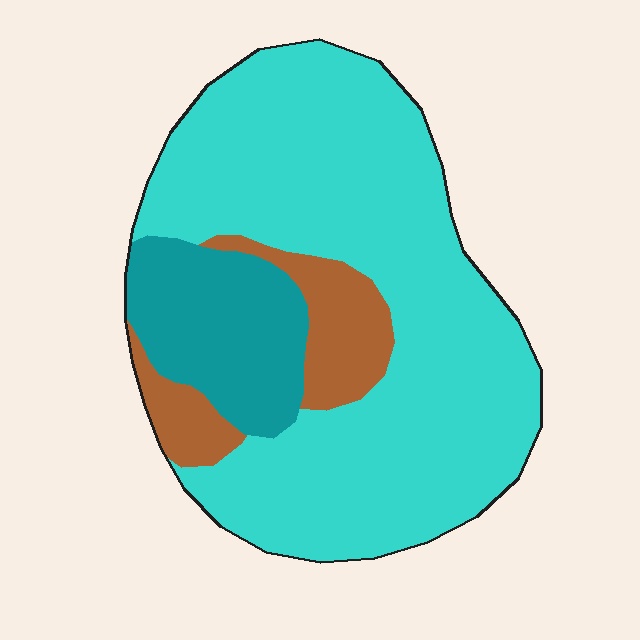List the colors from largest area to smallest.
From largest to smallest: cyan, teal, brown.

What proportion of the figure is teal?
Teal takes up about one sixth (1/6) of the figure.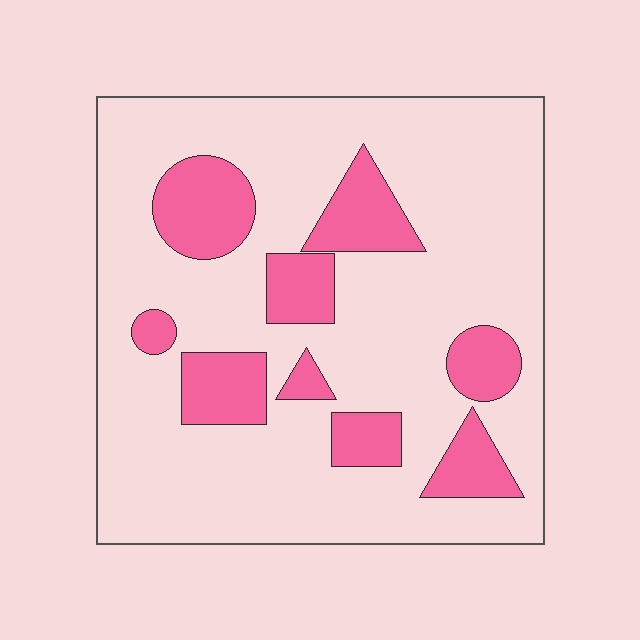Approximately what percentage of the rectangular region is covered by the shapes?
Approximately 20%.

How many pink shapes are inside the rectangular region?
9.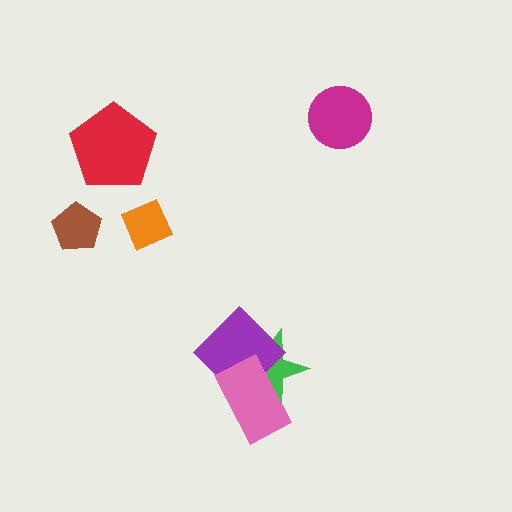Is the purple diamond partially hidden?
Yes, it is partially covered by another shape.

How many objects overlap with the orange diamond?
0 objects overlap with the orange diamond.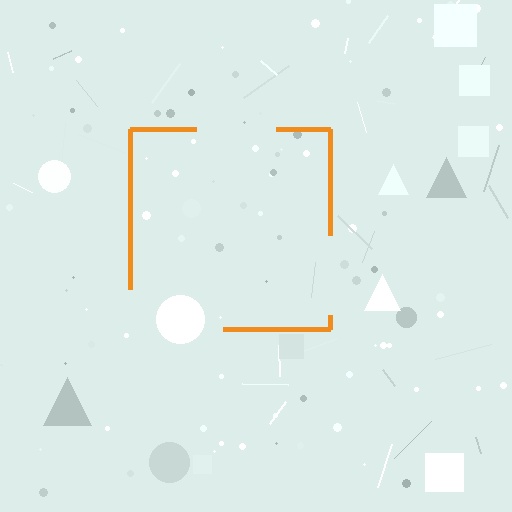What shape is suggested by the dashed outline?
The dashed outline suggests a square.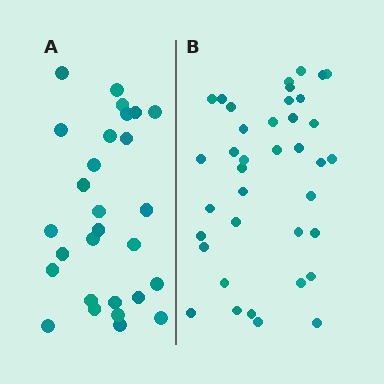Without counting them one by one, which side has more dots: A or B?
Region B (the right region) has more dots.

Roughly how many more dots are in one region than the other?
Region B has roughly 10 or so more dots than region A.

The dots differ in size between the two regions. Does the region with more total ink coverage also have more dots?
No. Region A has more total ink coverage because its dots are larger, but region B actually contains more individual dots. Total area can be misleading — the number of items is what matters here.